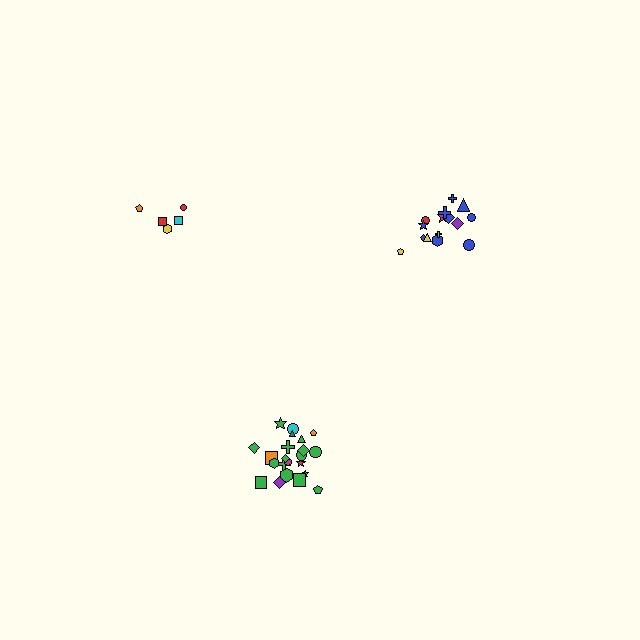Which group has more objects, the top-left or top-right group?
The top-right group.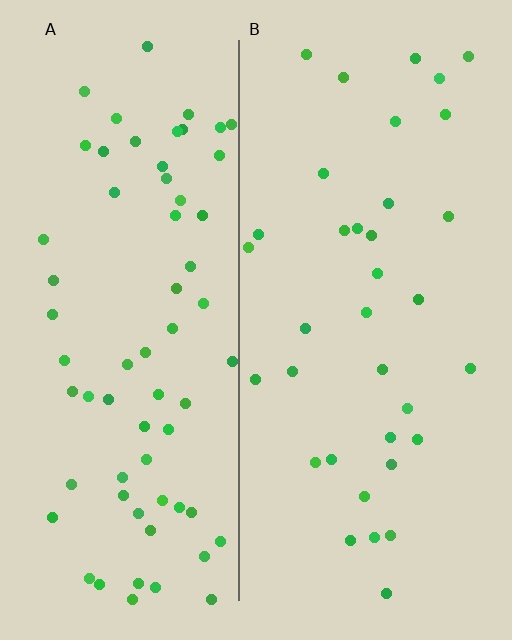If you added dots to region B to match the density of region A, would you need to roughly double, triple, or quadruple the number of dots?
Approximately double.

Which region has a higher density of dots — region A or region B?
A (the left).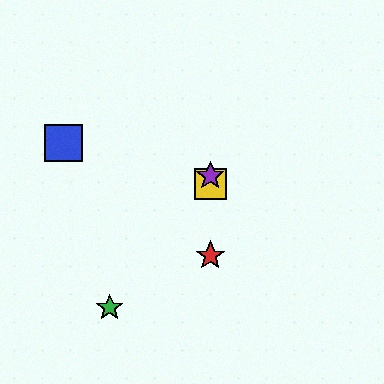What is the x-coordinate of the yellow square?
The yellow square is at x≈210.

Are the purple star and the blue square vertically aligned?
No, the purple star is at x≈210 and the blue square is at x≈63.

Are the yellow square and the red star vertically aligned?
Yes, both are at x≈210.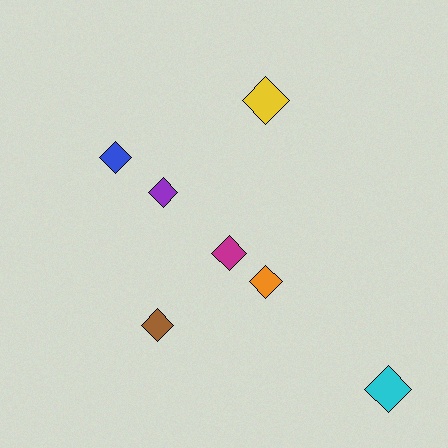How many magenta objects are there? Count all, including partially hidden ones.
There is 1 magenta object.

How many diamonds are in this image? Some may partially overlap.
There are 7 diamonds.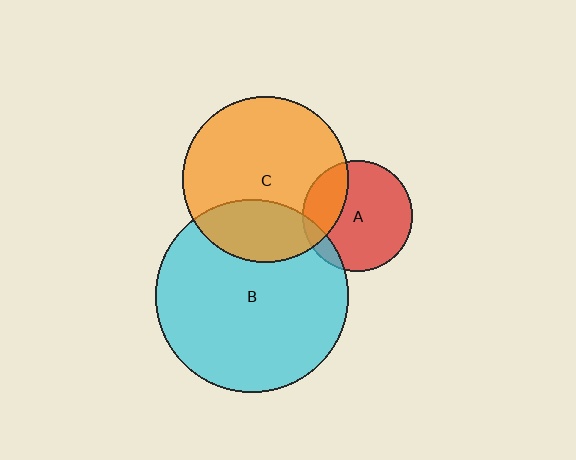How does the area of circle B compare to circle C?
Approximately 1.4 times.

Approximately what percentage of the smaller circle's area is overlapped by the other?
Approximately 25%.